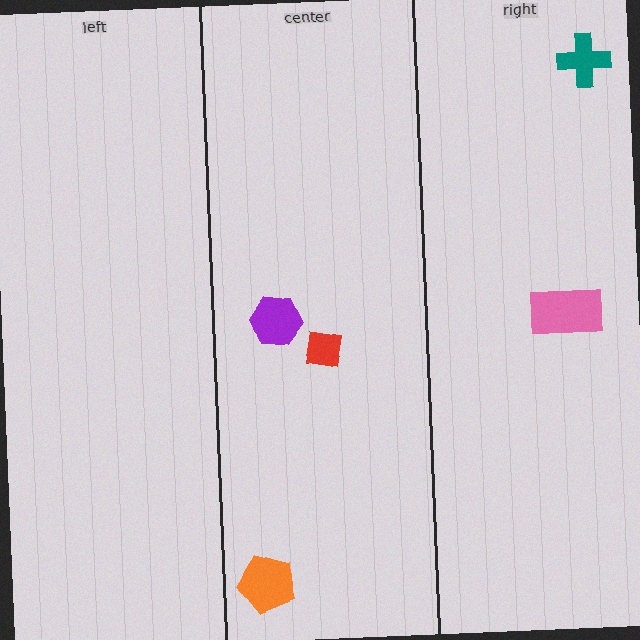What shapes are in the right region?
The teal cross, the pink rectangle.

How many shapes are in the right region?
2.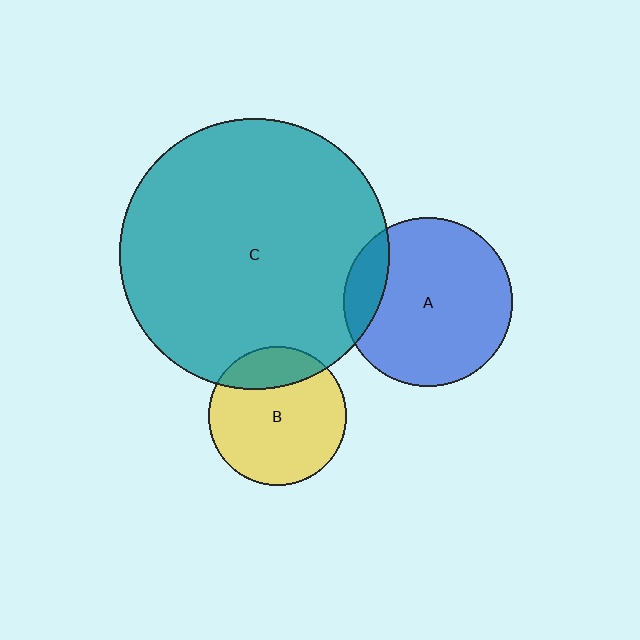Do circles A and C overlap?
Yes.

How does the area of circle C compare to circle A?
Approximately 2.6 times.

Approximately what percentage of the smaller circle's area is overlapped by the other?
Approximately 15%.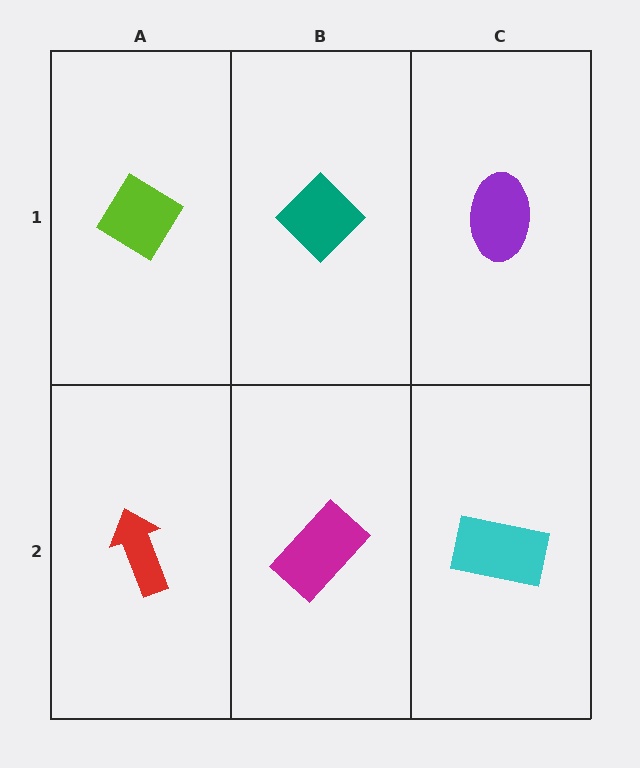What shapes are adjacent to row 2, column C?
A purple ellipse (row 1, column C), a magenta rectangle (row 2, column B).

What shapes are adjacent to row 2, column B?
A teal diamond (row 1, column B), a red arrow (row 2, column A), a cyan rectangle (row 2, column C).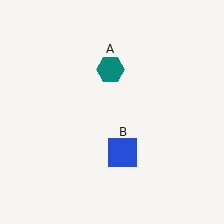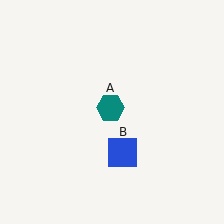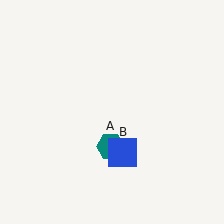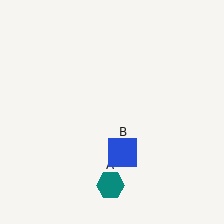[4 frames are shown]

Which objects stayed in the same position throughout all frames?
Blue square (object B) remained stationary.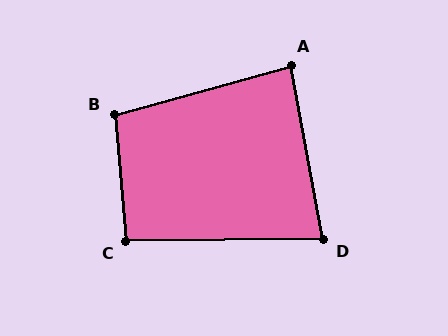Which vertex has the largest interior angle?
B, at approximately 100 degrees.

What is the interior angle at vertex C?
Approximately 95 degrees (approximately right).